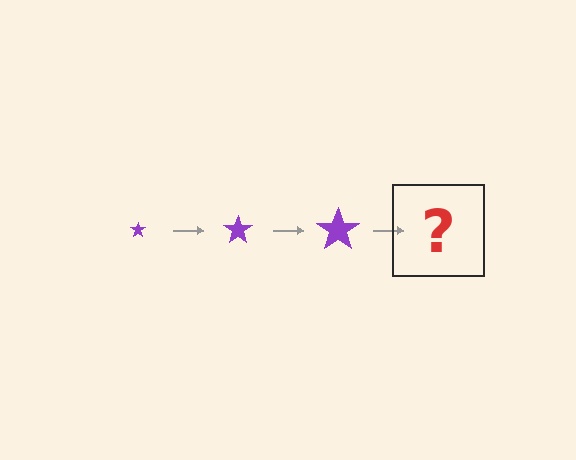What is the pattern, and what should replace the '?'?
The pattern is that the star gets progressively larger each step. The '?' should be a purple star, larger than the previous one.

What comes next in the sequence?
The next element should be a purple star, larger than the previous one.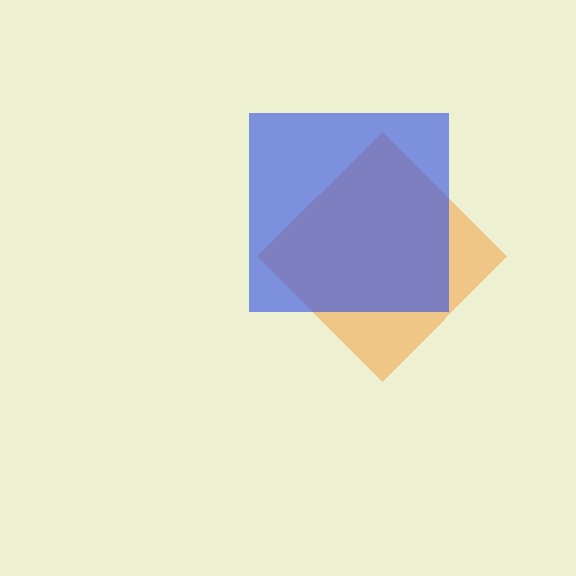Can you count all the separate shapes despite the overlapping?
Yes, there are 2 separate shapes.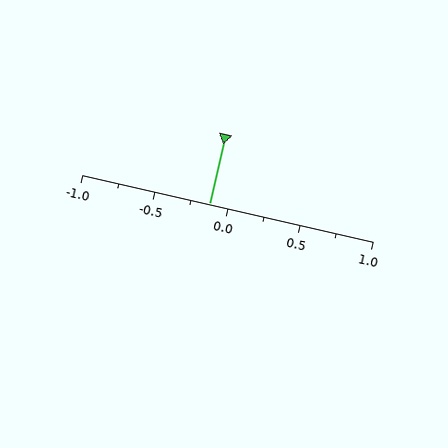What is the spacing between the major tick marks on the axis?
The major ticks are spaced 0.5 apart.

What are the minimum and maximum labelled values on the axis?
The axis runs from -1.0 to 1.0.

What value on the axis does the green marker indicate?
The marker indicates approximately -0.12.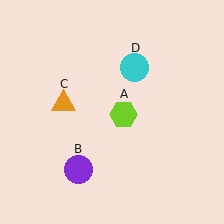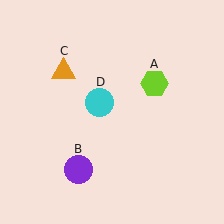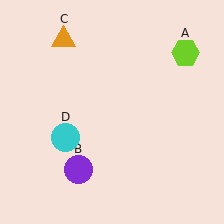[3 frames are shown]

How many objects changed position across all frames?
3 objects changed position: lime hexagon (object A), orange triangle (object C), cyan circle (object D).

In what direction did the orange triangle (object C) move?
The orange triangle (object C) moved up.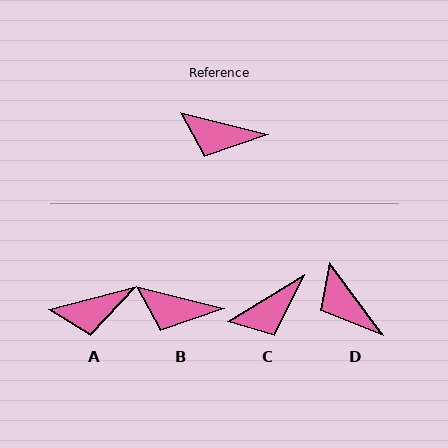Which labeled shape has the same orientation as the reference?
B.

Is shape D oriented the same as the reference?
No, it is off by about 39 degrees.